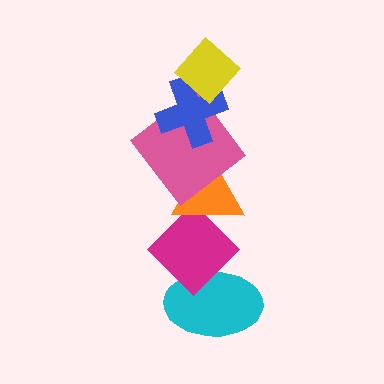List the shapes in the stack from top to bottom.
From top to bottom: the yellow diamond, the blue cross, the pink diamond, the orange triangle, the magenta diamond, the cyan ellipse.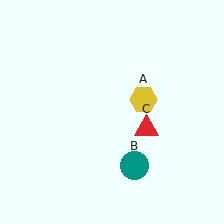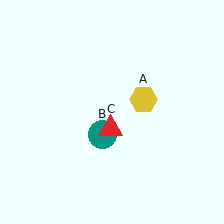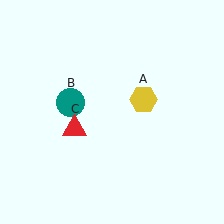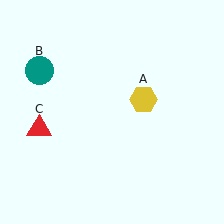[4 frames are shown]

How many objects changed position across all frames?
2 objects changed position: teal circle (object B), red triangle (object C).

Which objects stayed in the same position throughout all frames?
Yellow hexagon (object A) remained stationary.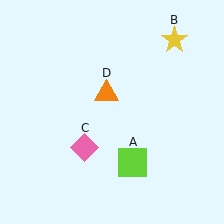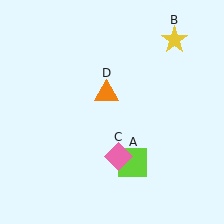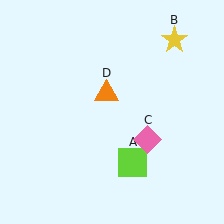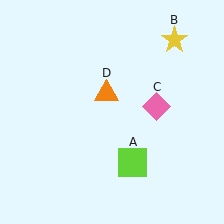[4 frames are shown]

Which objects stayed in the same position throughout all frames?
Lime square (object A) and yellow star (object B) and orange triangle (object D) remained stationary.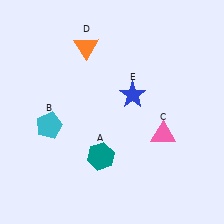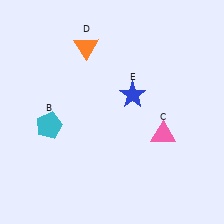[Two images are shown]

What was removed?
The teal hexagon (A) was removed in Image 2.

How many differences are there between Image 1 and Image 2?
There is 1 difference between the two images.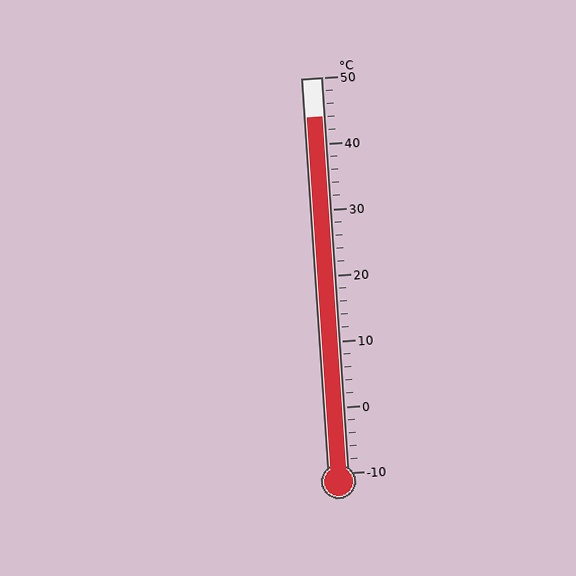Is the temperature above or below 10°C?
The temperature is above 10°C.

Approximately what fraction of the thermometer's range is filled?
The thermometer is filled to approximately 90% of its range.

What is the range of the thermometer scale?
The thermometer scale ranges from -10°C to 50°C.